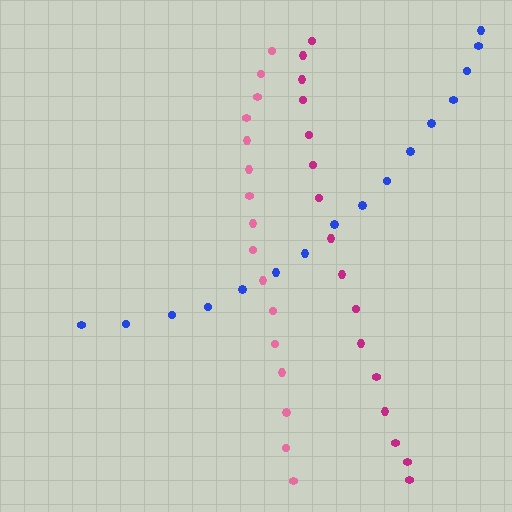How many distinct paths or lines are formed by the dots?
There are 3 distinct paths.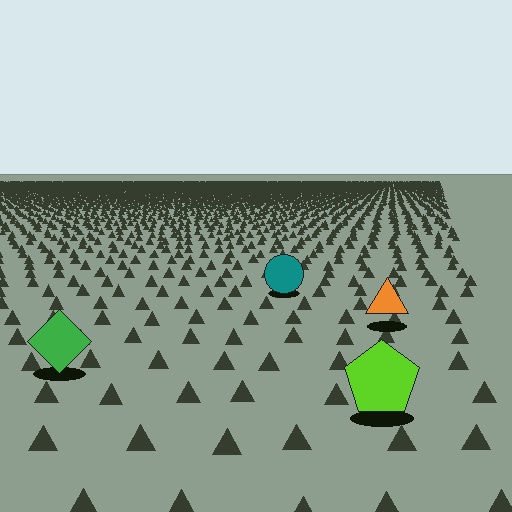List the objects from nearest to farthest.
From nearest to farthest: the lime pentagon, the green diamond, the orange triangle, the teal circle.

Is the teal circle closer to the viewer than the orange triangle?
No. The orange triangle is closer — you can tell from the texture gradient: the ground texture is coarser near it.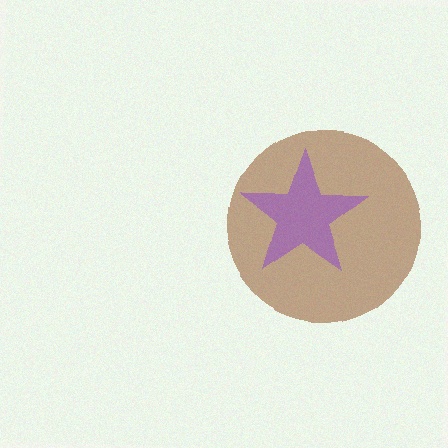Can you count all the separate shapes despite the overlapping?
Yes, there are 2 separate shapes.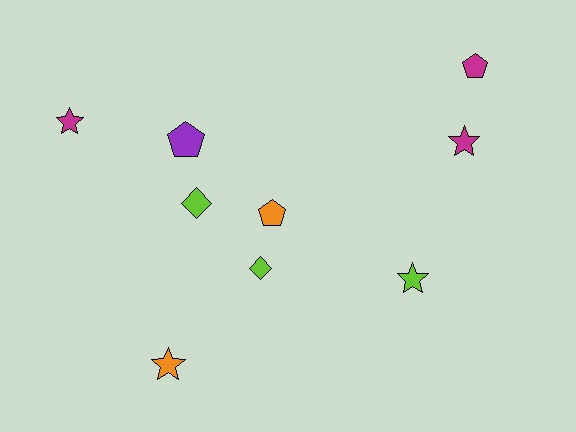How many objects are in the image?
There are 9 objects.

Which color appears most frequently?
Magenta, with 3 objects.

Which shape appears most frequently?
Star, with 4 objects.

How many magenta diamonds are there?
There are no magenta diamonds.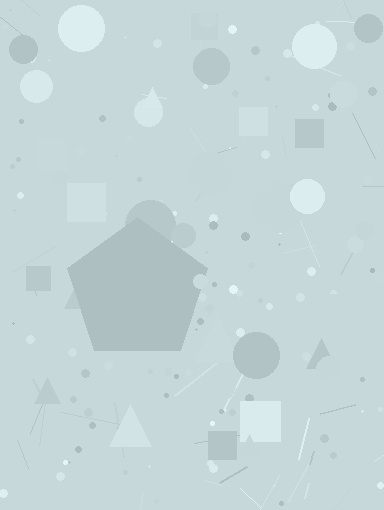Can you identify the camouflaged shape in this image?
The camouflaged shape is a pentagon.